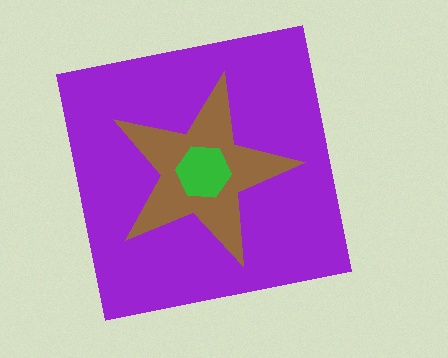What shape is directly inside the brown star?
The green hexagon.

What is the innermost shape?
The green hexagon.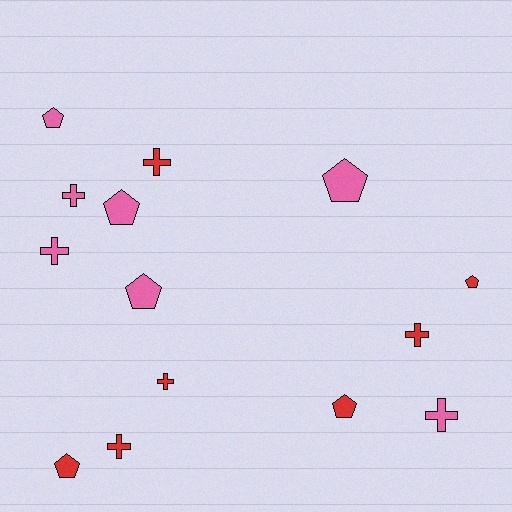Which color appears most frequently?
Red, with 7 objects.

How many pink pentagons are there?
There are 4 pink pentagons.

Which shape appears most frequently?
Cross, with 7 objects.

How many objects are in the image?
There are 14 objects.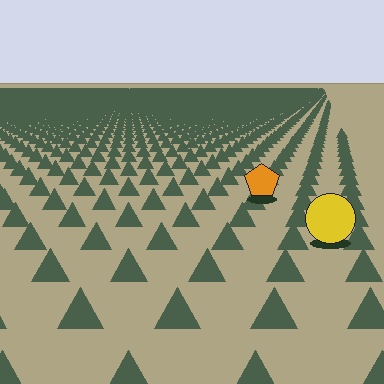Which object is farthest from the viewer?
The orange pentagon is farthest from the viewer. It appears smaller and the ground texture around it is denser.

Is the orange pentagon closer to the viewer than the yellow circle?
No. The yellow circle is closer — you can tell from the texture gradient: the ground texture is coarser near it.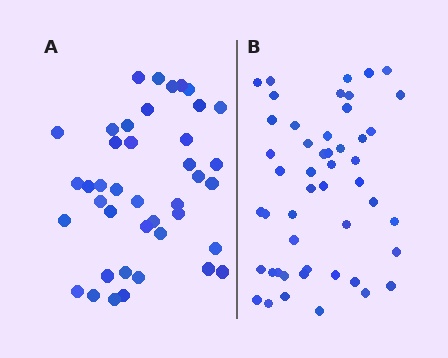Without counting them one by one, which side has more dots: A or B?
Region B (the right region) has more dots.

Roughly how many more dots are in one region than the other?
Region B has roughly 8 or so more dots than region A.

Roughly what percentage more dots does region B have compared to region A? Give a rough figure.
About 20% more.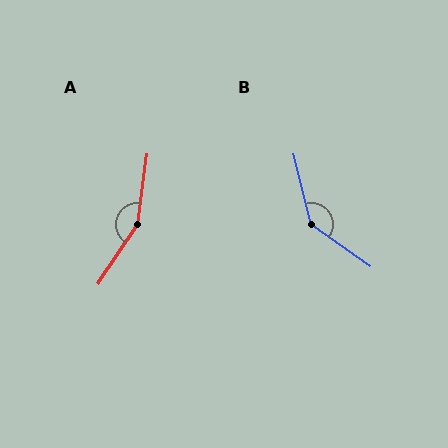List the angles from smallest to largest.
B (139°), A (154°).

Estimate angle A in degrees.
Approximately 154 degrees.